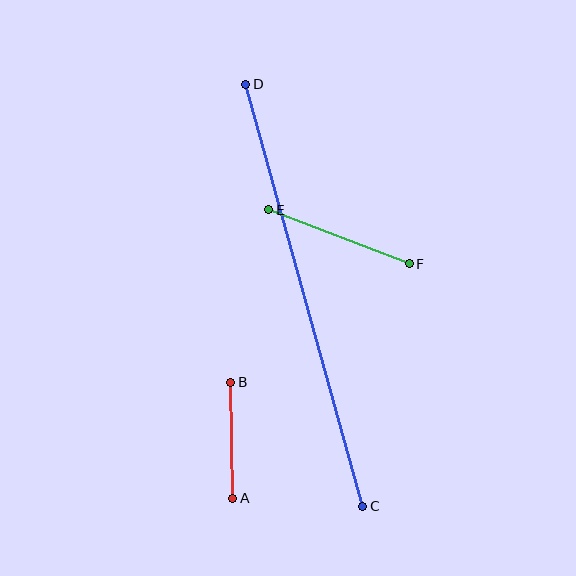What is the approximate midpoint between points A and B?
The midpoint is at approximately (232, 440) pixels.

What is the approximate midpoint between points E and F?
The midpoint is at approximately (339, 237) pixels.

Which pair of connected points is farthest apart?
Points C and D are farthest apart.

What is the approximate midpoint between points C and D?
The midpoint is at approximately (304, 295) pixels.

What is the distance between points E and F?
The distance is approximately 151 pixels.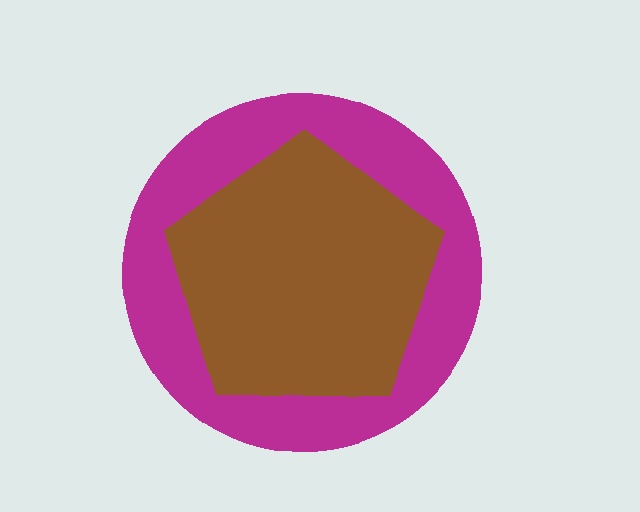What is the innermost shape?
The brown pentagon.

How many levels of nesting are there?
2.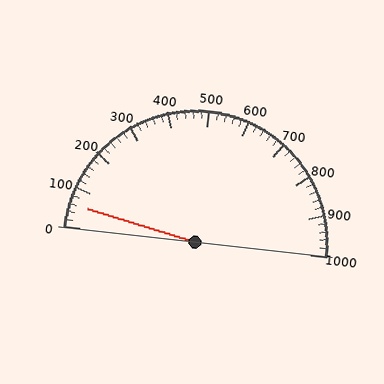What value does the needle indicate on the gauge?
The needle indicates approximately 60.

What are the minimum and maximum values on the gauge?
The gauge ranges from 0 to 1000.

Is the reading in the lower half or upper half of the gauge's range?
The reading is in the lower half of the range (0 to 1000).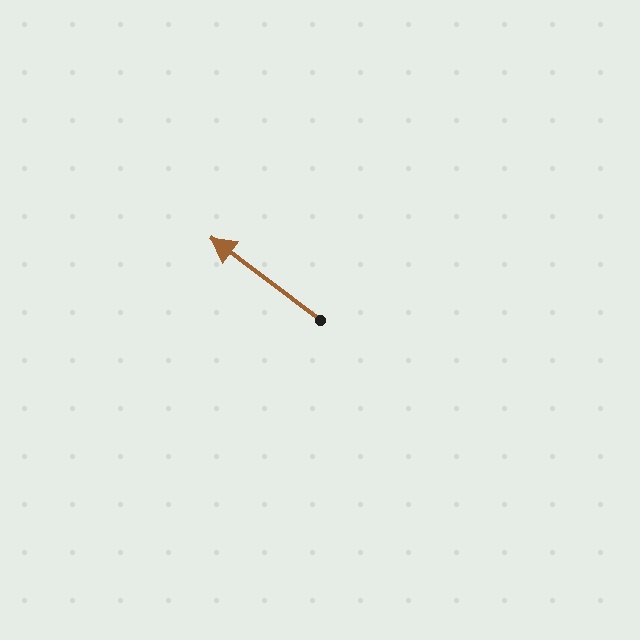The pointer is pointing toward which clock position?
Roughly 10 o'clock.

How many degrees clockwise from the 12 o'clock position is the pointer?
Approximately 307 degrees.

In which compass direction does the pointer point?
Northwest.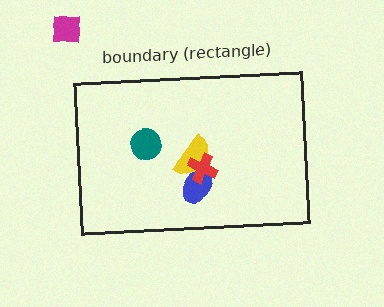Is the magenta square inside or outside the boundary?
Outside.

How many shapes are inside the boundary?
4 inside, 1 outside.